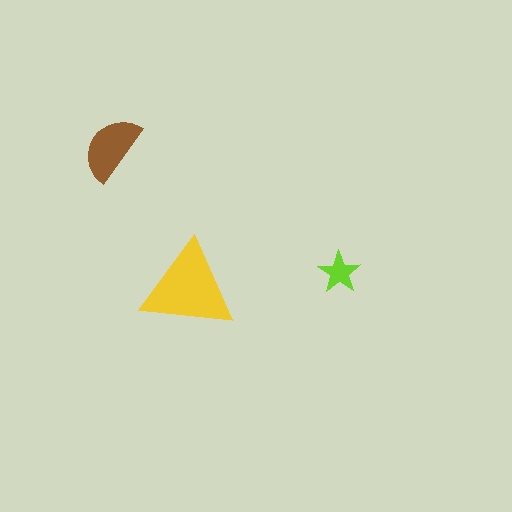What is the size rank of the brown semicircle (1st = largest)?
2nd.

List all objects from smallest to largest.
The lime star, the brown semicircle, the yellow triangle.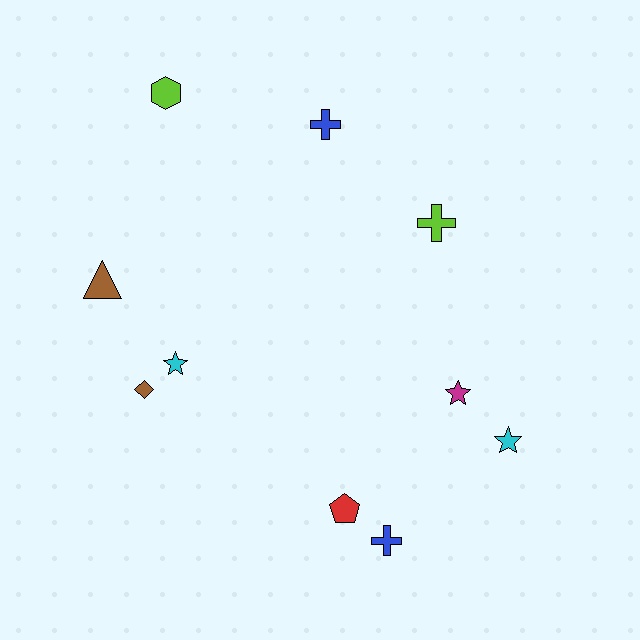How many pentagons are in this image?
There is 1 pentagon.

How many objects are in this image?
There are 10 objects.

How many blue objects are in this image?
There are 2 blue objects.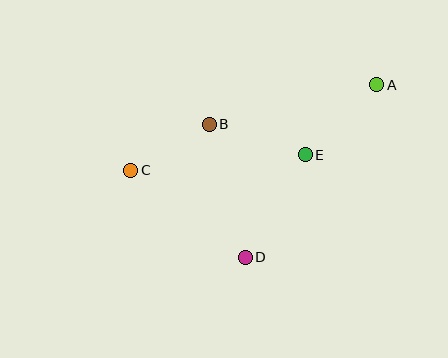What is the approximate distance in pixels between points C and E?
The distance between C and E is approximately 175 pixels.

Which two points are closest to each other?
Points B and C are closest to each other.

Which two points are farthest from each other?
Points A and C are farthest from each other.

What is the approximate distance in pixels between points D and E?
The distance between D and E is approximately 119 pixels.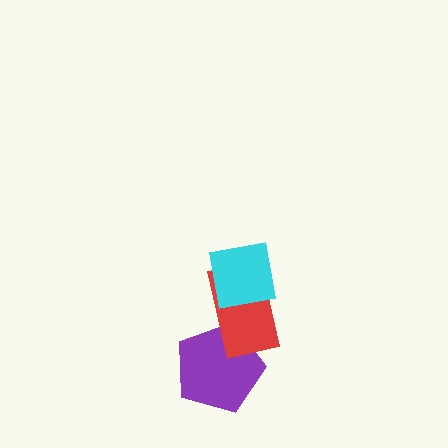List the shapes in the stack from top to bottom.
From top to bottom: the cyan square, the red rectangle, the purple pentagon.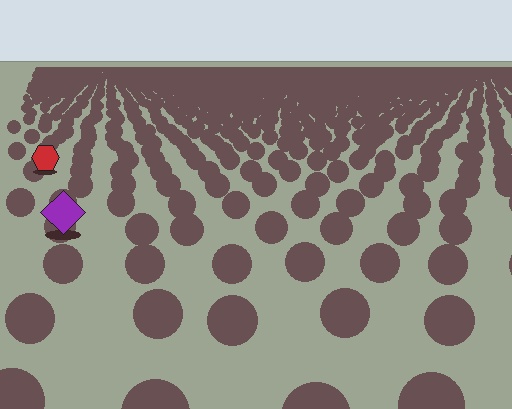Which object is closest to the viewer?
The purple diamond is closest. The texture marks near it are larger and more spread out.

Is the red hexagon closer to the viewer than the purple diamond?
No. The purple diamond is closer — you can tell from the texture gradient: the ground texture is coarser near it.